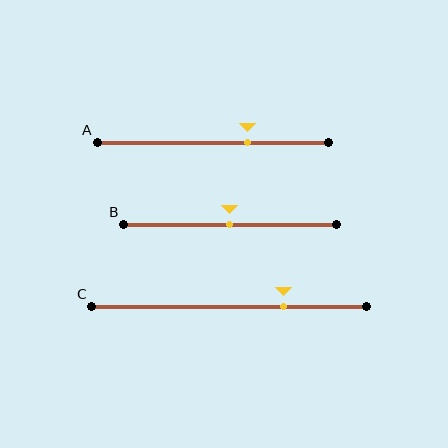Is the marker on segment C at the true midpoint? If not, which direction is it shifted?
No, the marker on segment C is shifted to the right by about 20% of the segment length.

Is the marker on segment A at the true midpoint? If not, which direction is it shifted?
No, the marker on segment A is shifted to the right by about 15% of the segment length.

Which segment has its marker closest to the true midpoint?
Segment B has its marker closest to the true midpoint.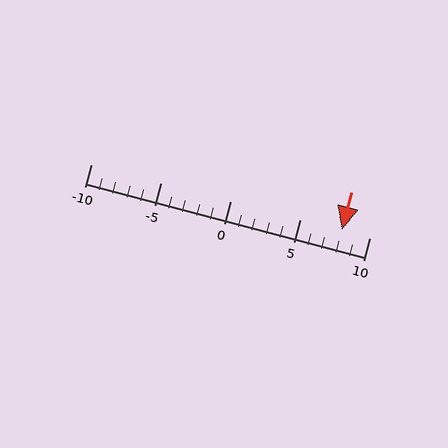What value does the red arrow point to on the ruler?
The red arrow points to approximately 8.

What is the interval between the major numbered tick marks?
The major tick marks are spaced 5 units apart.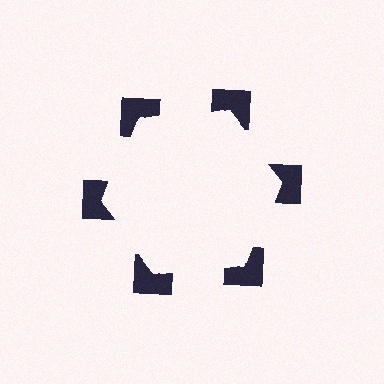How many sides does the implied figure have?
6 sides.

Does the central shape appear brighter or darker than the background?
It typically appears slightly brighter than the background, even though no actual brightness change is drawn.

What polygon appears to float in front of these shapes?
An illusory hexagon — its edges are inferred from the aligned wedge cuts in the notched squares, not physically drawn.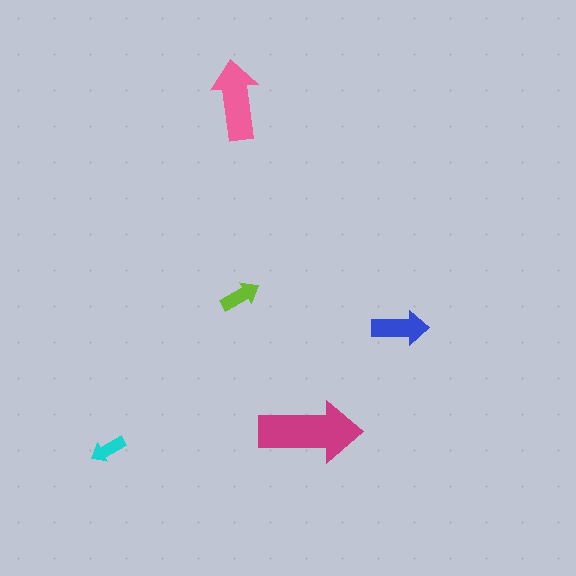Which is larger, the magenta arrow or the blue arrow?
The magenta one.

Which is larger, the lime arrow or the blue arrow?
The blue one.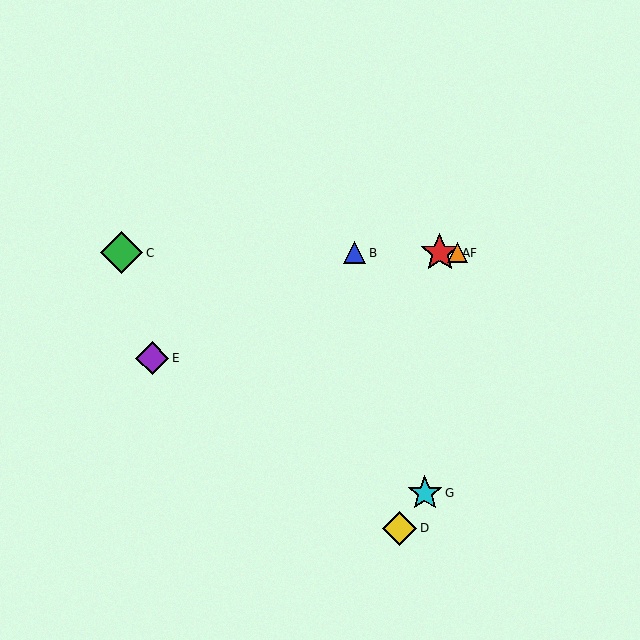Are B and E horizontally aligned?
No, B is at y≈253 and E is at y≈358.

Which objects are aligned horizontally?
Objects A, B, C, F are aligned horizontally.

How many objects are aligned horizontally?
4 objects (A, B, C, F) are aligned horizontally.